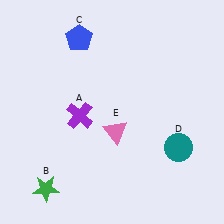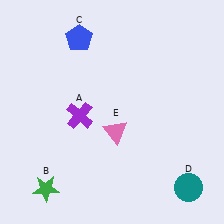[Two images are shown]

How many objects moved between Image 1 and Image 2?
1 object moved between the two images.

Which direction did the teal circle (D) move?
The teal circle (D) moved down.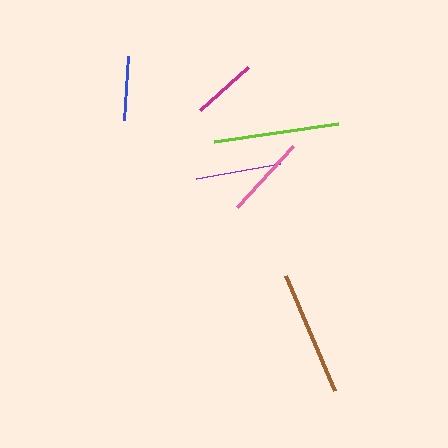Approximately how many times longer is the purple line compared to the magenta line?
The purple line is approximately 1.3 times the length of the magenta line.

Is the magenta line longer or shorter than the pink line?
The pink line is longer than the magenta line.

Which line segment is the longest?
The lime line is the longest at approximately 126 pixels.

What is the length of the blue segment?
The blue segment is approximately 63 pixels long.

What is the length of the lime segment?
The lime segment is approximately 126 pixels long.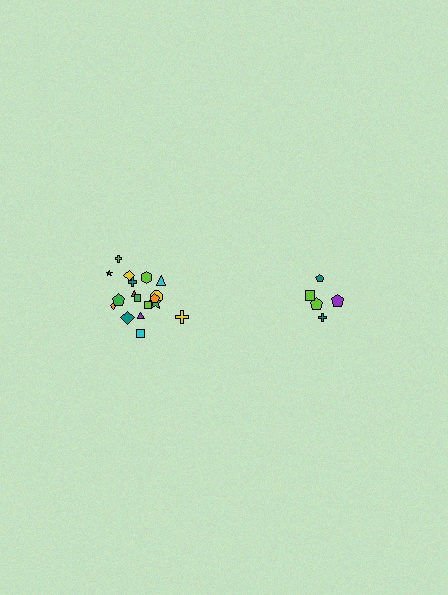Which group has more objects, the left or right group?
The left group.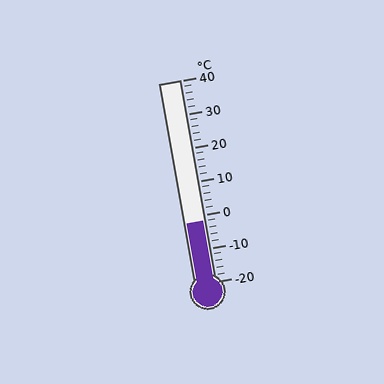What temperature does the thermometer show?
The thermometer shows approximately -2°C.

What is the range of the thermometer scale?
The thermometer scale ranges from -20°C to 40°C.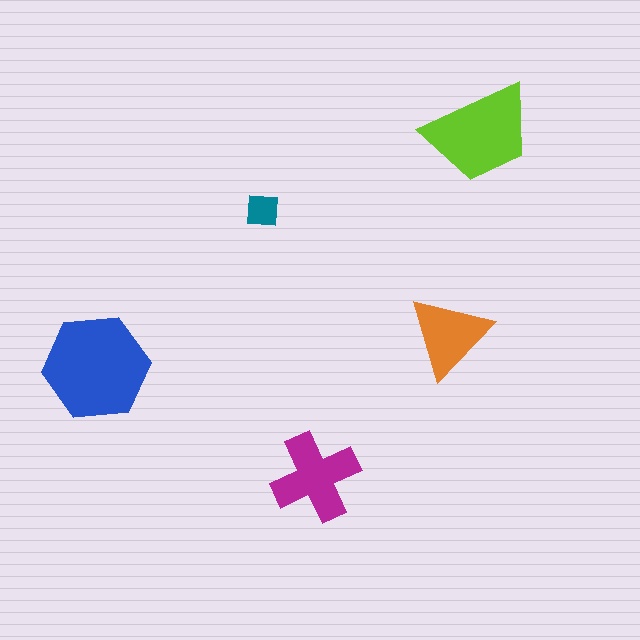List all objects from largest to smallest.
The blue hexagon, the lime trapezoid, the magenta cross, the orange triangle, the teal square.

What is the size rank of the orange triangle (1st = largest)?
4th.